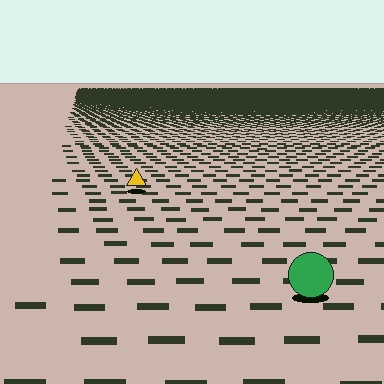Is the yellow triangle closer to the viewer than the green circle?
No. The green circle is closer — you can tell from the texture gradient: the ground texture is coarser near it.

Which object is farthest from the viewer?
The yellow triangle is farthest from the viewer. It appears smaller and the ground texture around it is denser.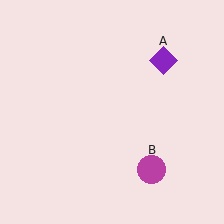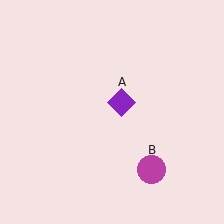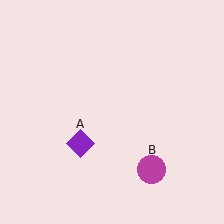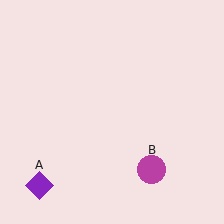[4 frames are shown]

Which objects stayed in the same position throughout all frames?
Magenta circle (object B) remained stationary.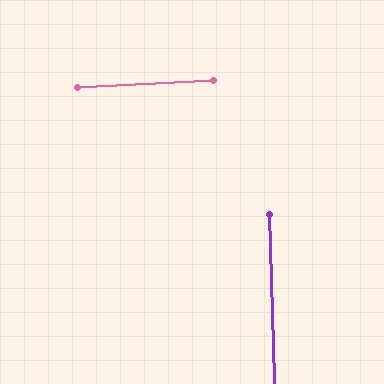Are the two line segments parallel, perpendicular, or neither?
Perpendicular — they meet at approximately 89°.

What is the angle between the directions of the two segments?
Approximately 89 degrees.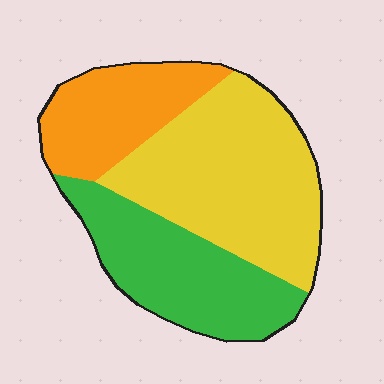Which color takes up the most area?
Yellow, at roughly 45%.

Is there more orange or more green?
Green.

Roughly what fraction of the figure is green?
Green takes up about one third (1/3) of the figure.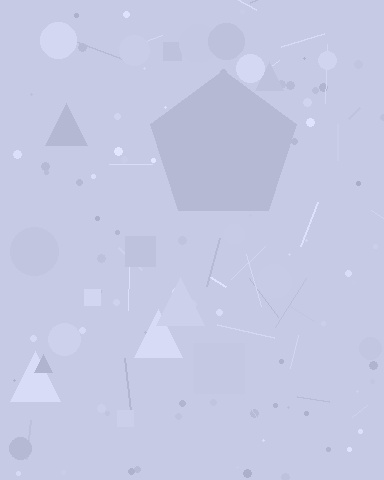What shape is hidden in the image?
A pentagon is hidden in the image.